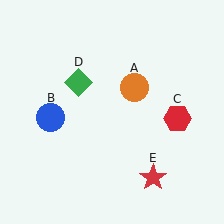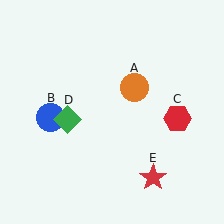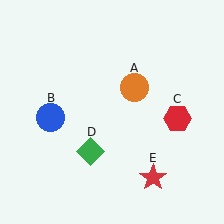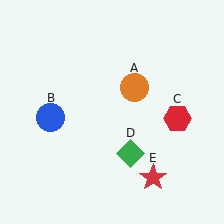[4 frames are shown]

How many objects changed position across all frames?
1 object changed position: green diamond (object D).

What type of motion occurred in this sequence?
The green diamond (object D) rotated counterclockwise around the center of the scene.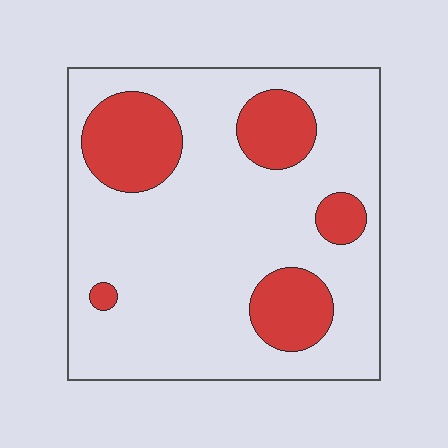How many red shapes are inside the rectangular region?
5.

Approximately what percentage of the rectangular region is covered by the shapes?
Approximately 20%.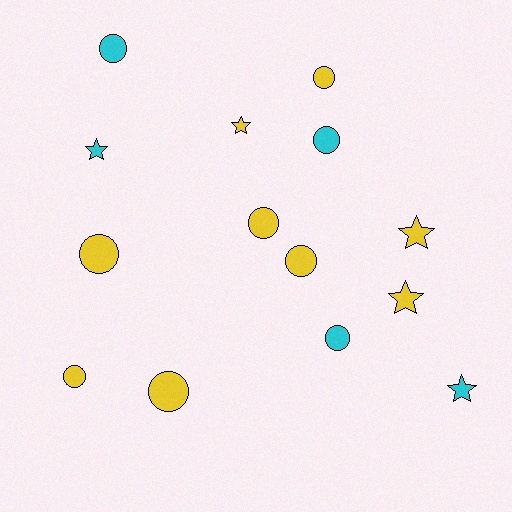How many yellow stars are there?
There are 3 yellow stars.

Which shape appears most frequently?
Circle, with 9 objects.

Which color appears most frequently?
Yellow, with 9 objects.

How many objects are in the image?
There are 14 objects.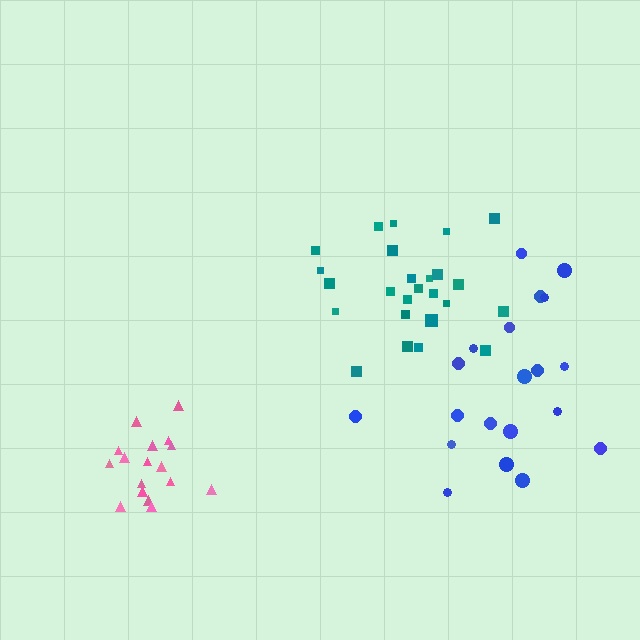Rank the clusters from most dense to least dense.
pink, teal, blue.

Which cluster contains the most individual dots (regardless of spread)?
Teal (25).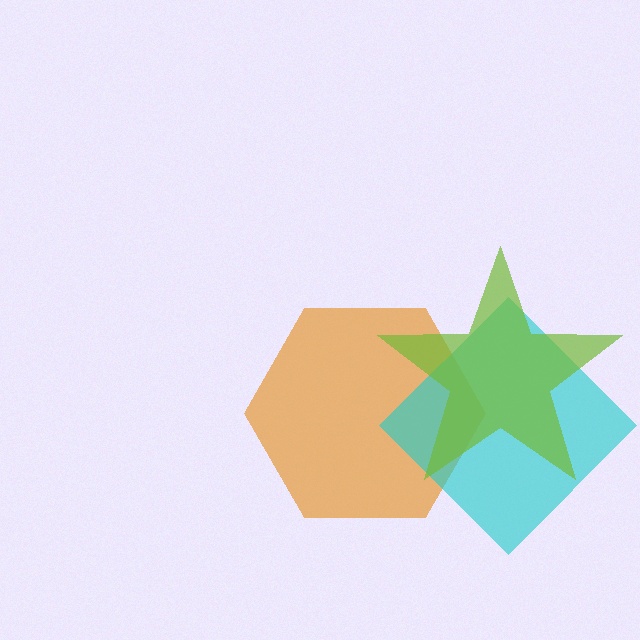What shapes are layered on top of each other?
The layered shapes are: an orange hexagon, a cyan diamond, a lime star.